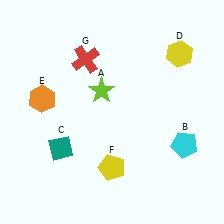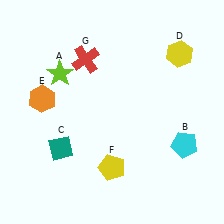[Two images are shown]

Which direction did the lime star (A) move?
The lime star (A) moved left.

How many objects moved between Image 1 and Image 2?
1 object moved between the two images.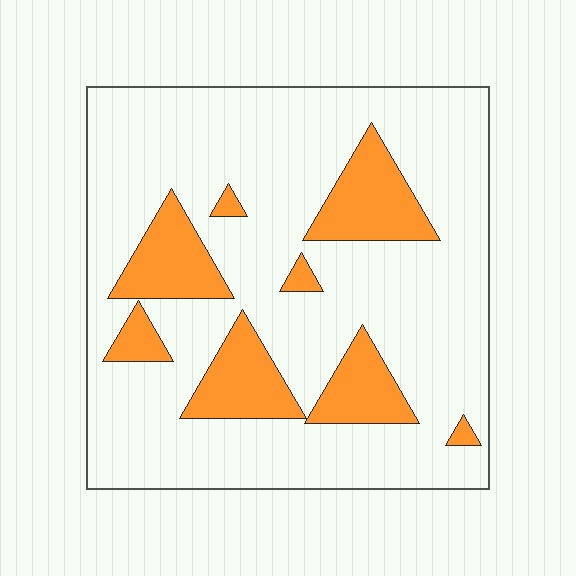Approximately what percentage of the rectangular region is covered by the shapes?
Approximately 20%.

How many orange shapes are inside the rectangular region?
8.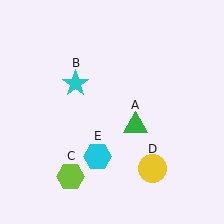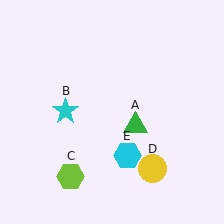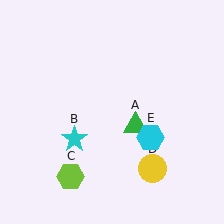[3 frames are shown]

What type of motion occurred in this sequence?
The cyan star (object B), cyan hexagon (object E) rotated counterclockwise around the center of the scene.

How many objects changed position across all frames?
2 objects changed position: cyan star (object B), cyan hexagon (object E).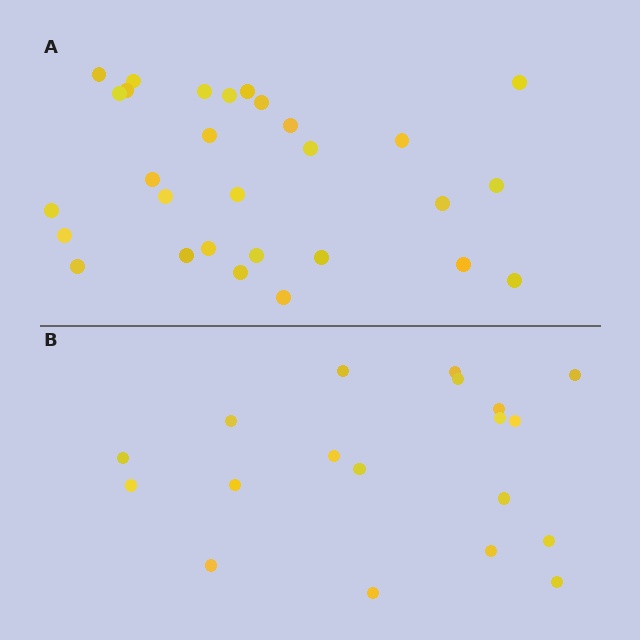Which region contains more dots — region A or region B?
Region A (the top region) has more dots.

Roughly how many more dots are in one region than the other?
Region A has roughly 10 or so more dots than region B.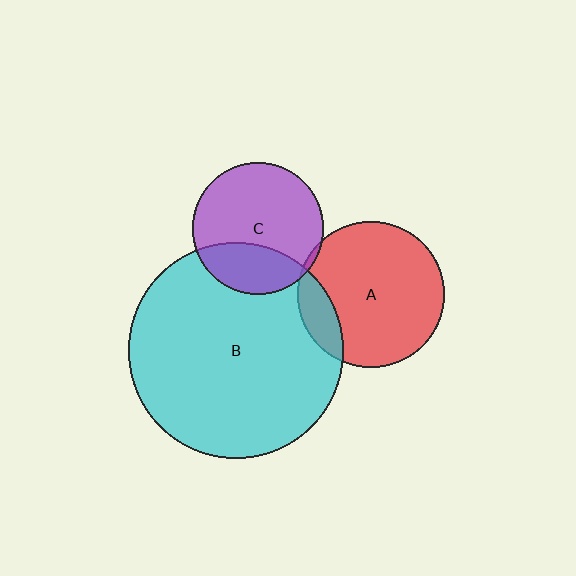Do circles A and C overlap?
Yes.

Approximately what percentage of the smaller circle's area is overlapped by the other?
Approximately 5%.